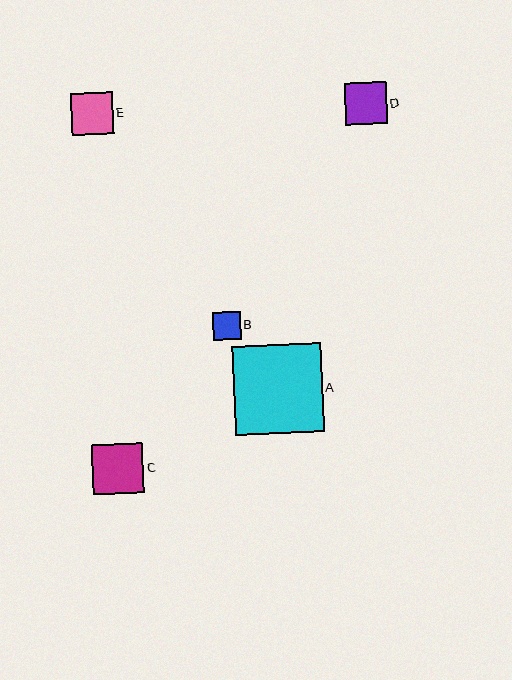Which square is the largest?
Square A is the largest with a size of approximately 89 pixels.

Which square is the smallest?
Square B is the smallest with a size of approximately 28 pixels.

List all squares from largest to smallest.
From largest to smallest: A, C, E, D, B.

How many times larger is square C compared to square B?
Square C is approximately 1.8 times the size of square B.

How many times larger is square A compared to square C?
Square A is approximately 1.8 times the size of square C.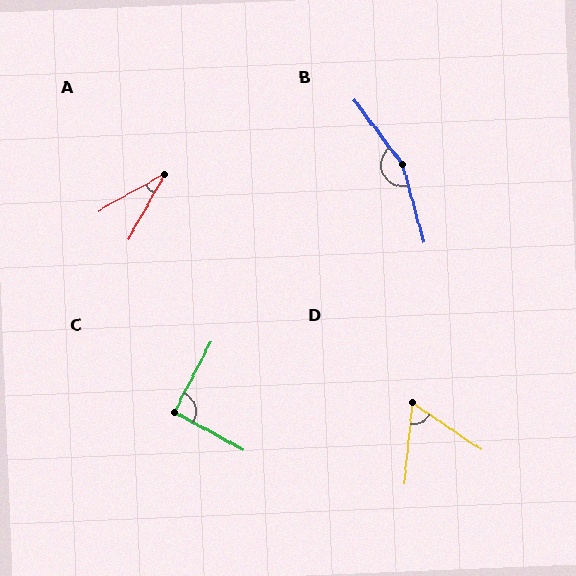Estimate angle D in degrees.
Approximately 61 degrees.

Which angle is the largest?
B, at approximately 159 degrees.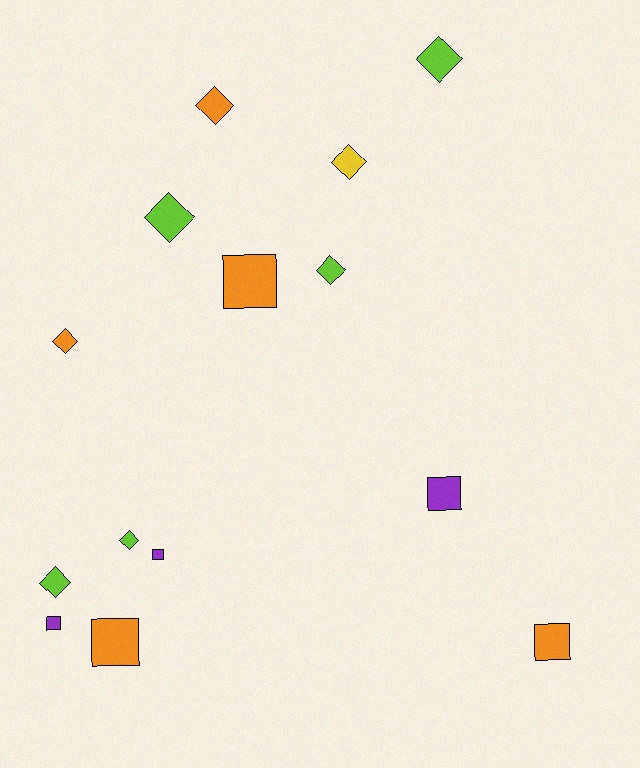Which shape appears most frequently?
Diamond, with 8 objects.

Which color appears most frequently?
Lime, with 5 objects.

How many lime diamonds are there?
There are 5 lime diamonds.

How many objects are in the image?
There are 14 objects.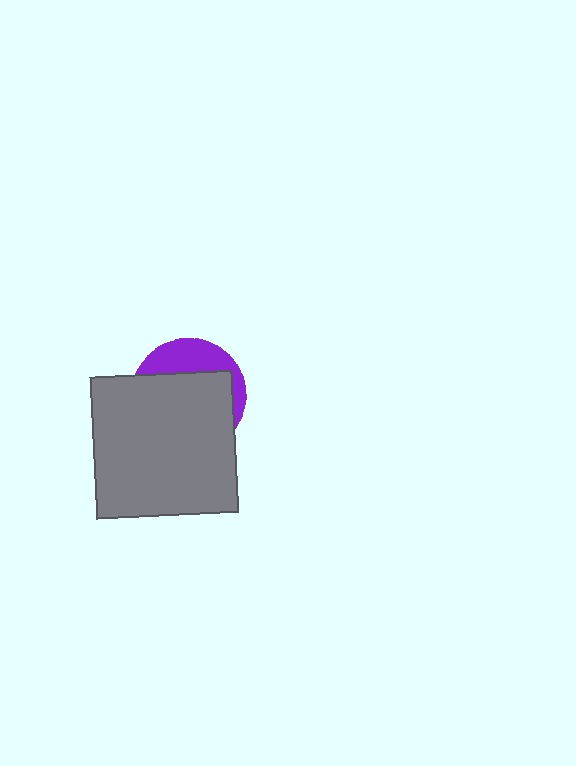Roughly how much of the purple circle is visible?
A small part of it is visible (roughly 31%).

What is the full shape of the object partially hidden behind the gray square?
The partially hidden object is a purple circle.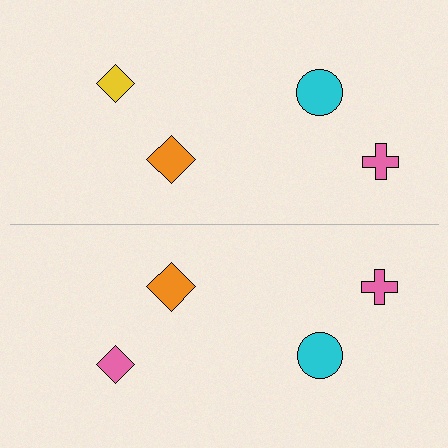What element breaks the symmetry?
The pink diamond on the bottom side breaks the symmetry — its mirror counterpart is yellow.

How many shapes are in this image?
There are 8 shapes in this image.